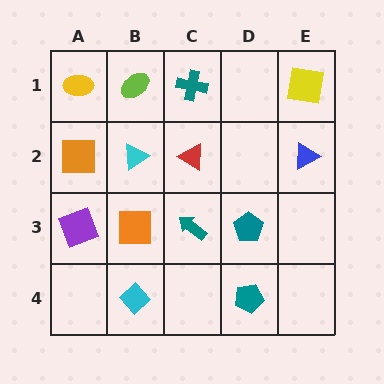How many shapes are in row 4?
2 shapes.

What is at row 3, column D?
A teal pentagon.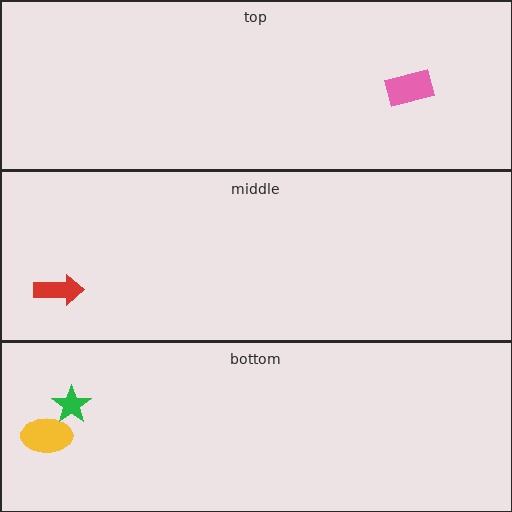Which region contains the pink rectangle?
The top region.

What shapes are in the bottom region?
The yellow ellipse, the green star.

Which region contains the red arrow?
The middle region.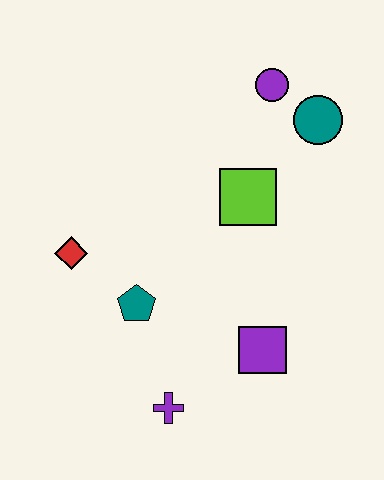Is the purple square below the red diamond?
Yes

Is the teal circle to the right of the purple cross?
Yes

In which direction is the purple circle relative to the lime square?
The purple circle is above the lime square.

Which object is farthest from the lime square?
The purple cross is farthest from the lime square.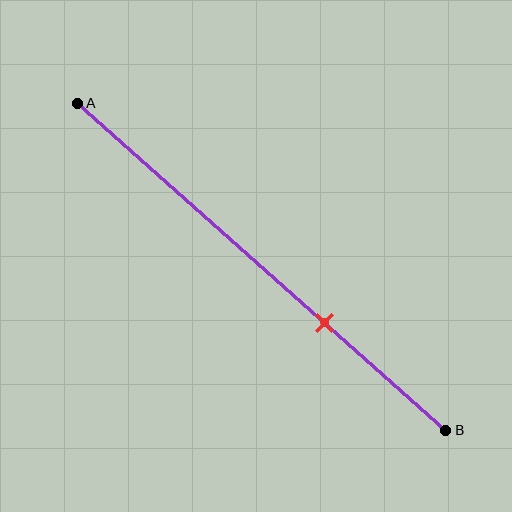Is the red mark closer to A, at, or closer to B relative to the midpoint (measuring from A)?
The red mark is closer to point B than the midpoint of segment AB.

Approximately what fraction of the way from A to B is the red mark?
The red mark is approximately 65% of the way from A to B.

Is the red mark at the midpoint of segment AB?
No, the mark is at about 65% from A, not at the 50% midpoint.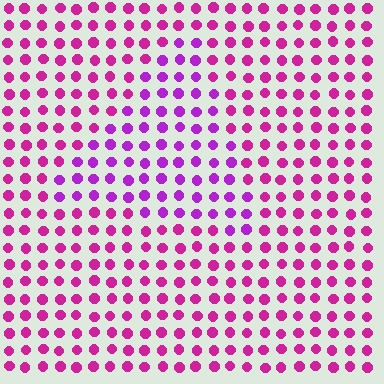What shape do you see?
I see a triangle.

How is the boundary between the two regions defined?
The boundary is defined purely by a slight shift in hue (about 28 degrees). Spacing, size, and orientation are identical on both sides.